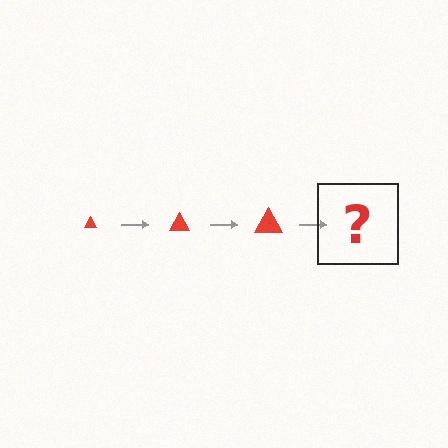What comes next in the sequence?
The next element should be a red triangle, larger than the previous one.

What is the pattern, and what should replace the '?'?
The pattern is that the triangle gets progressively larger each step. The '?' should be a red triangle, larger than the previous one.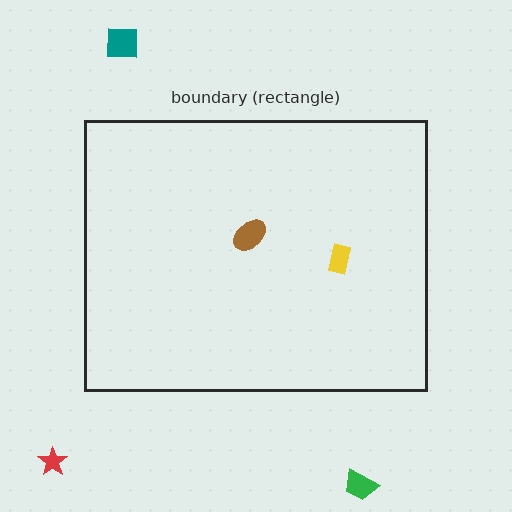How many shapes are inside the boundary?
2 inside, 3 outside.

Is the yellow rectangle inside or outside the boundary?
Inside.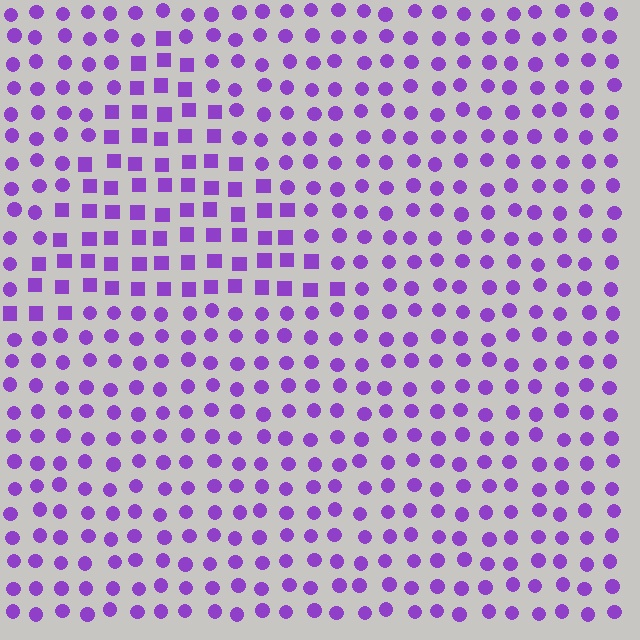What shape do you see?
I see a triangle.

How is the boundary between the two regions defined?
The boundary is defined by a change in element shape: squares inside vs. circles outside. All elements share the same color and spacing.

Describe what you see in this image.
The image is filled with small purple elements arranged in a uniform grid. A triangle-shaped region contains squares, while the surrounding area contains circles. The boundary is defined purely by the change in element shape.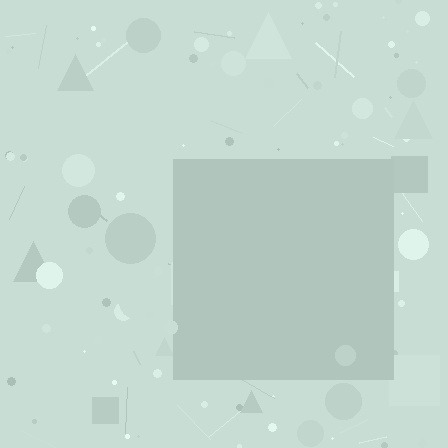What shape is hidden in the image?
A square is hidden in the image.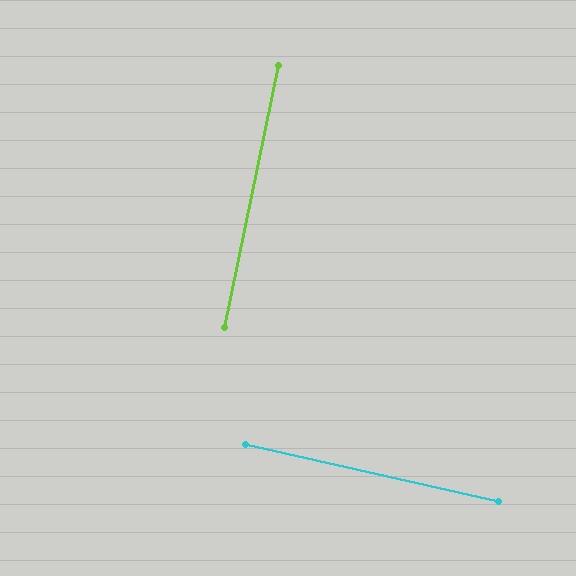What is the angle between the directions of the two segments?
Approximately 89 degrees.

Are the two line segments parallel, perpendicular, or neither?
Perpendicular — they meet at approximately 89°.